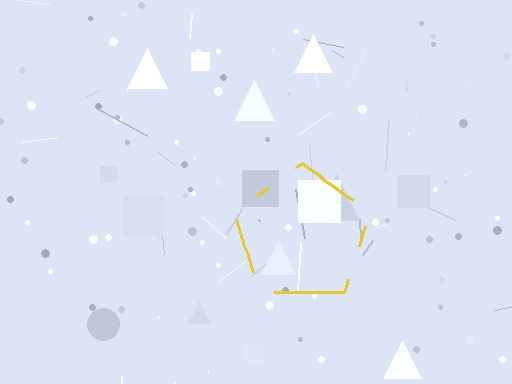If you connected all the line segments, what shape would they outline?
They would outline a pentagon.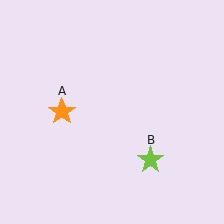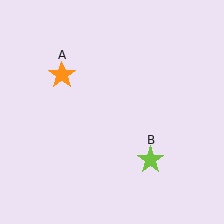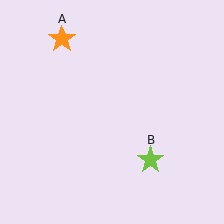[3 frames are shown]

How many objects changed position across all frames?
1 object changed position: orange star (object A).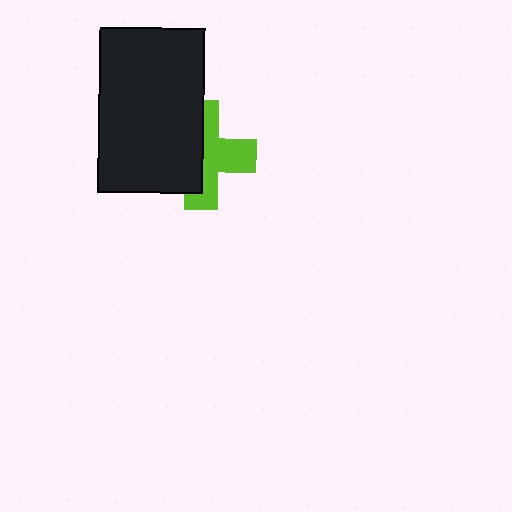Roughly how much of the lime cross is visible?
About half of it is visible (roughly 53%).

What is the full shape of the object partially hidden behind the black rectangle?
The partially hidden object is a lime cross.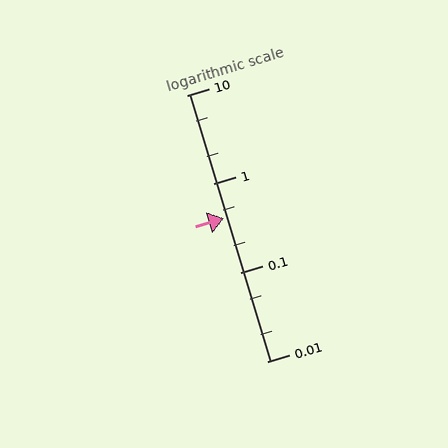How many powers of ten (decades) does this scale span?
The scale spans 3 decades, from 0.01 to 10.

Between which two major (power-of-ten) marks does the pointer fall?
The pointer is between 0.1 and 1.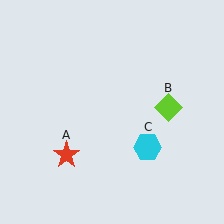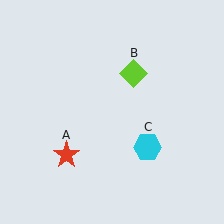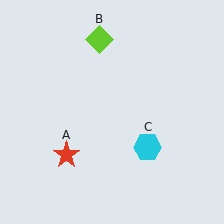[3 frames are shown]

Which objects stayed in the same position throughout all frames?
Red star (object A) and cyan hexagon (object C) remained stationary.